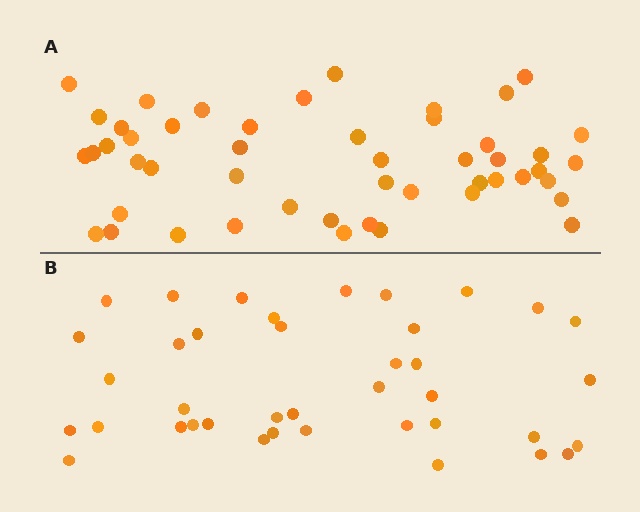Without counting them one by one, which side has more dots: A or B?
Region A (the top region) has more dots.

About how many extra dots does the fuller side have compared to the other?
Region A has roughly 10 or so more dots than region B.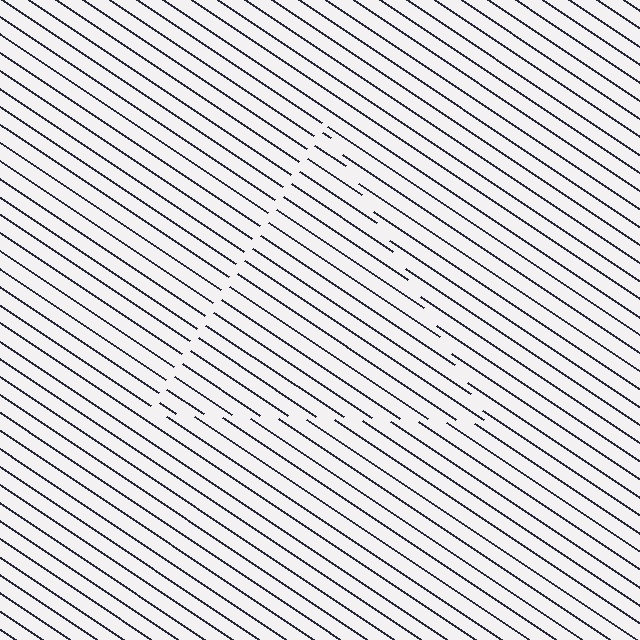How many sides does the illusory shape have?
3 sides — the line-ends trace a triangle.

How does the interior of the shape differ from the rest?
The interior of the shape contains the same grating, shifted by half a period — the contour is defined by the phase discontinuity where line-ends from the inner and outer gratings abut.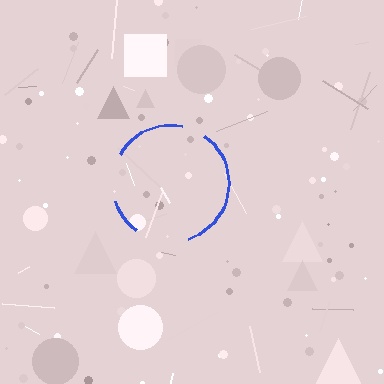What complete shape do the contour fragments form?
The contour fragments form a circle.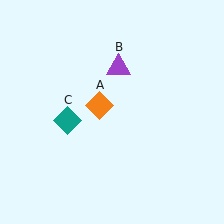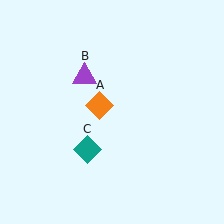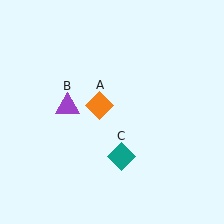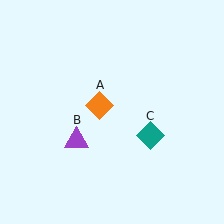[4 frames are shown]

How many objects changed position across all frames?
2 objects changed position: purple triangle (object B), teal diamond (object C).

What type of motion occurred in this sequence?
The purple triangle (object B), teal diamond (object C) rotated counterclockwise around the center of the scene.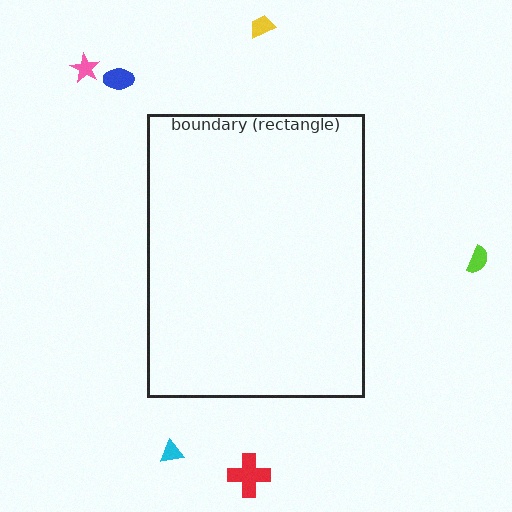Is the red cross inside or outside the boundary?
Outside.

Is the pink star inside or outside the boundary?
Outside.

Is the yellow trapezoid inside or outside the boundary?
Outside.